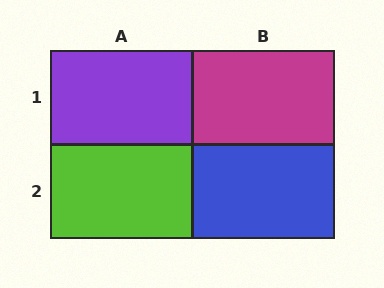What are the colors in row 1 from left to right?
Purple, magenta.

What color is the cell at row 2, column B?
Blue.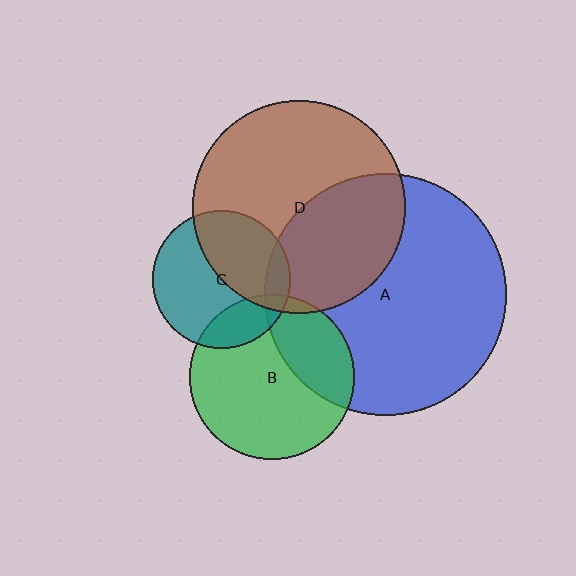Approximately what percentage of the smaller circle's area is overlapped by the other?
Approximately 20%.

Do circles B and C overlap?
Yes.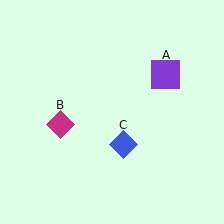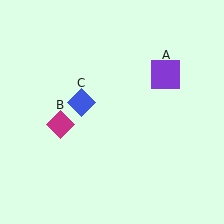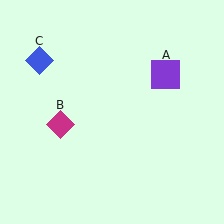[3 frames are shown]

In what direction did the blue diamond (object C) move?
The blue diamond (object C) moved up and to the left.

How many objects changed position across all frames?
1 object changed position: blue diamond (object C).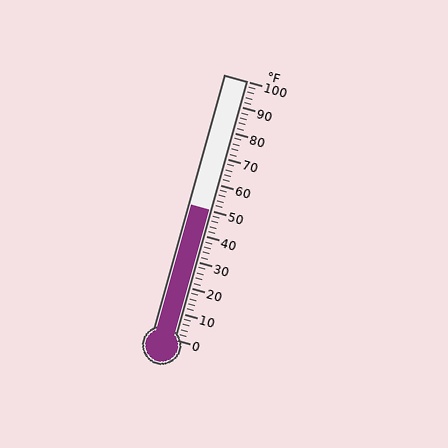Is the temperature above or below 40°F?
The temperature is above 40°F.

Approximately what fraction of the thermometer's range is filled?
The thermometer is filled to approximately 50% of its range.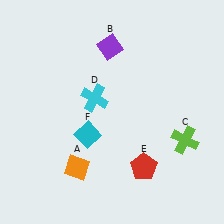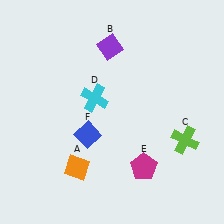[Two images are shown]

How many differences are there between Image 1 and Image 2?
There are 2 differences between the two images.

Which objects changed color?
E changed from red to magenta. F changed from cyan to blue.